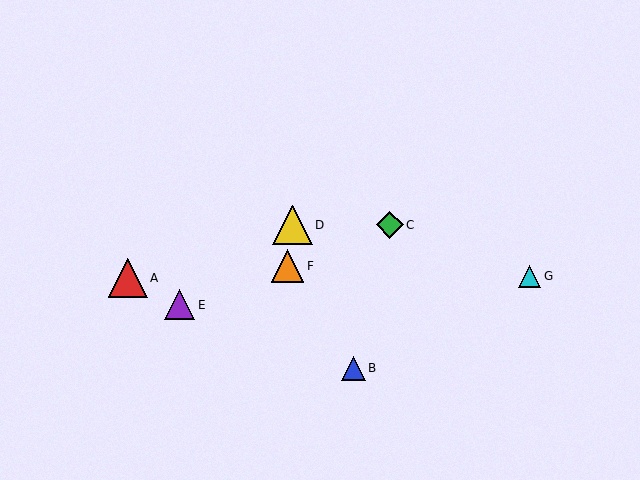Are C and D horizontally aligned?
Yes, both are at y≈225.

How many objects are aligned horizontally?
2 objects (C, D) are aligned horizontally.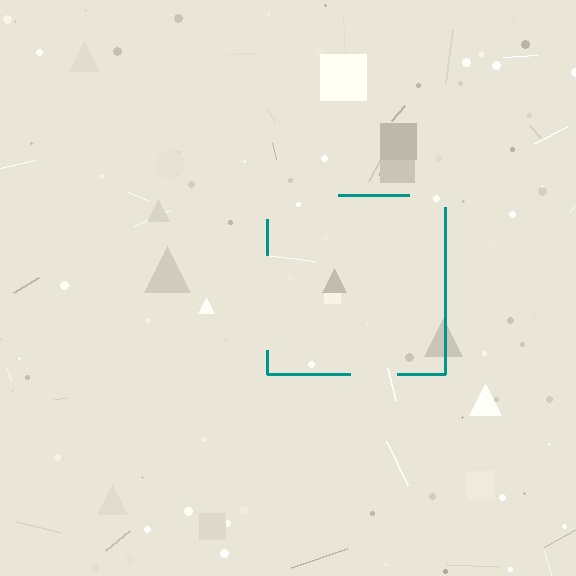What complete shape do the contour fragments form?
The contour fragments form a square.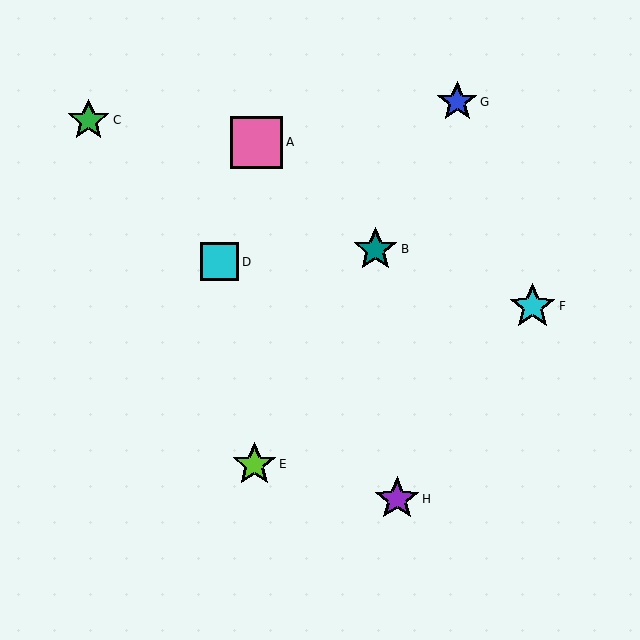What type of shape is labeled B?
Shape B is a teal star.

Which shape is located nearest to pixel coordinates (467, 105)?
The blue star (labeled G) at (457, 102) is nearest to that location.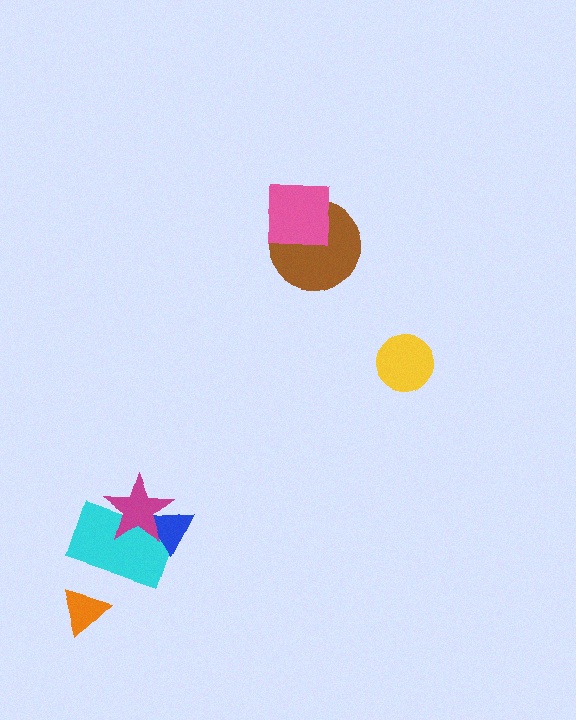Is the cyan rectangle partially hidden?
Yes, it is partially covered by another shape.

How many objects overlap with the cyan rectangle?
2 objects overlap with the cyan rectangle.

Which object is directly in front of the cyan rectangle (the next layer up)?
The blue triangle is directly in front of the cyan rectangle.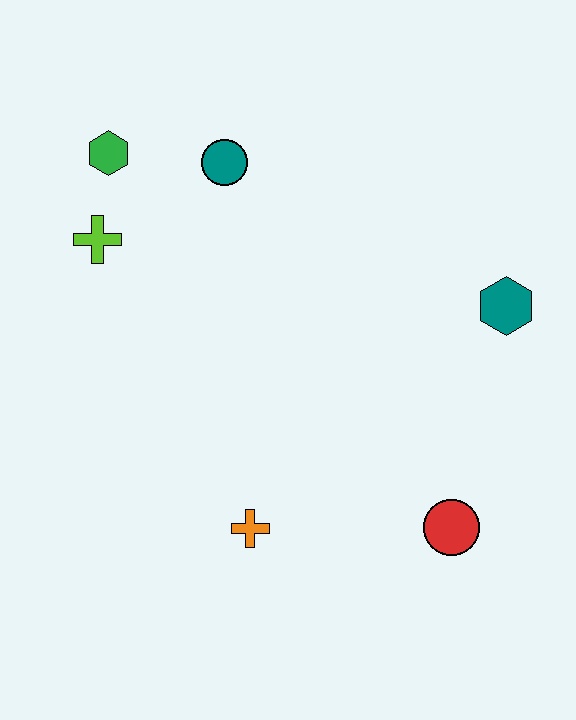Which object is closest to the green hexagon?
The lime cross is closest to the green hexagon.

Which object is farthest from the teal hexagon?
The green hexagon is farthest from the teal hexagon.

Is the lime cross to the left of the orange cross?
Yes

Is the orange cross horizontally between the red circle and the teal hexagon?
No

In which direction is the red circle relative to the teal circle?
The red circle is below the teal circle.